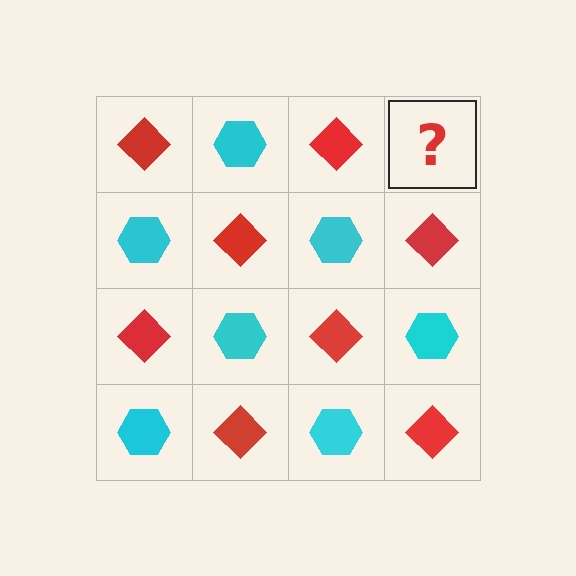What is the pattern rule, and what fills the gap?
The rule is that it alternates red diamond and cyan hexagon in a checkerboard pattern. The gap should be filled with a cyan hexagon.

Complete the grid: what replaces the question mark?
The question mark should be replaced with a cyan hexagon.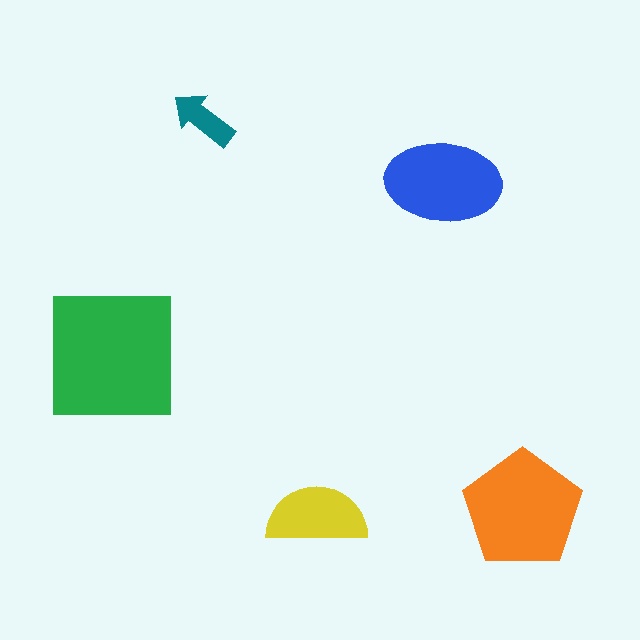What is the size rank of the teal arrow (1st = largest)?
5th.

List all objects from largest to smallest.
The green square, the orange pentagon, the blue ellipse, the yellow semicircle, the teal arrow.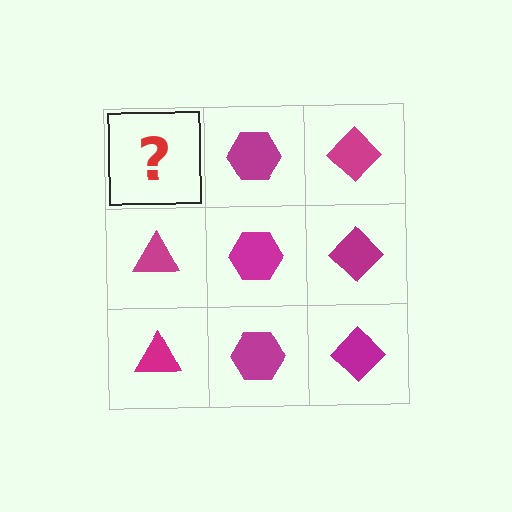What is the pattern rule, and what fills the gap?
The rule is that each column has a consistent shape. The gap should be filled with a magenta triangle.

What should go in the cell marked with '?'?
The missing cell should contain a magenta triangle.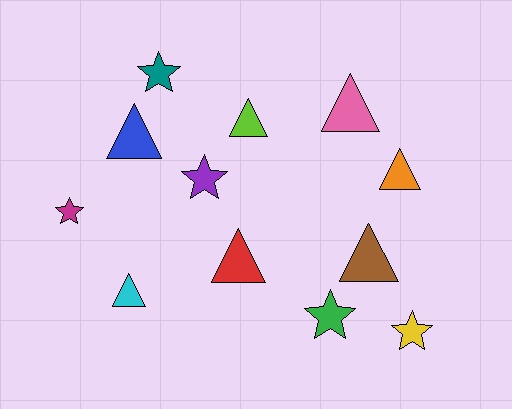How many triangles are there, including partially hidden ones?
There are 7 triangles.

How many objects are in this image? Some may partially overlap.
There are 12 objects.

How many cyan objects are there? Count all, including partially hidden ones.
There is 1 cyan object.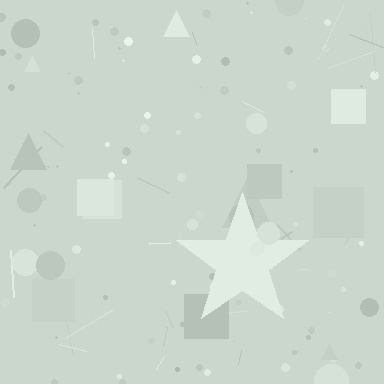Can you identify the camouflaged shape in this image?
The camouflaged shape is a star.